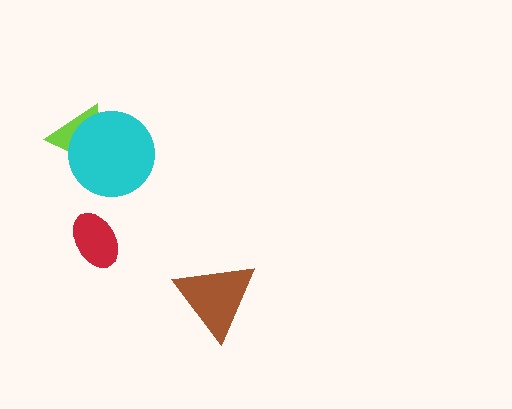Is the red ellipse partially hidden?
No, no other shape covers it.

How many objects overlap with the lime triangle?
1 object overlaps with the lime triangle.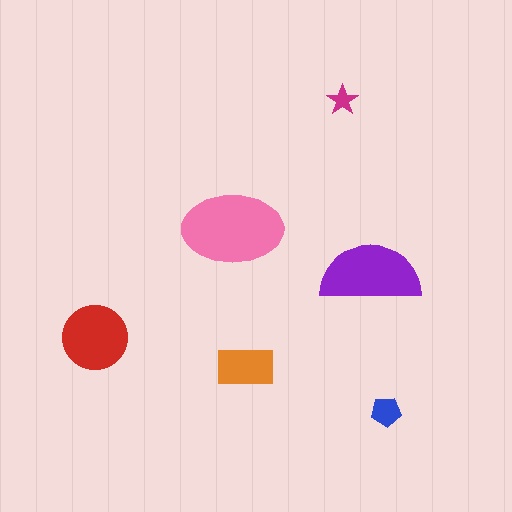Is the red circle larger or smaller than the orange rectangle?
Larger.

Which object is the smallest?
The magenta star.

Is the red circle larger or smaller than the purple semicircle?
Smaller.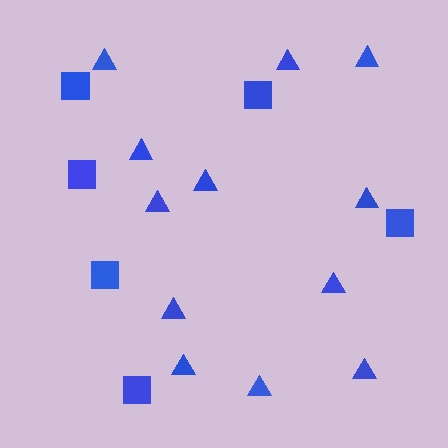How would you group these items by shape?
There are 2 groups: one group of squares (6) and one group of triangles (12).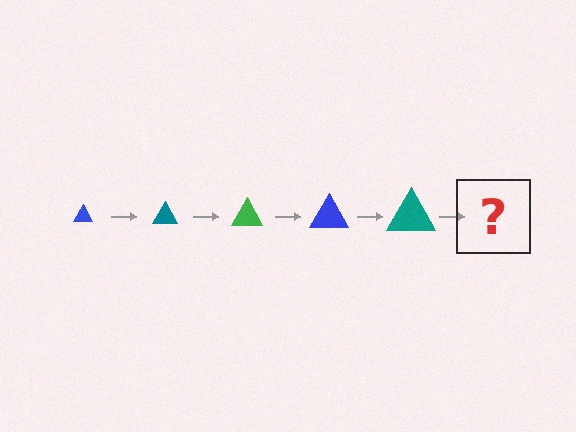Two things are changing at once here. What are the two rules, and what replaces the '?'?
The two rules are that the triangle grows larger each step and the color cycles through blue, teal, and green. The '?' should be a green triangle, larger than the previous one.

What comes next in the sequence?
The next element should be a green triangle, larger than the previous one.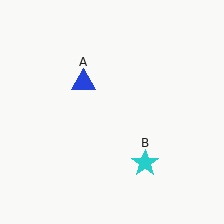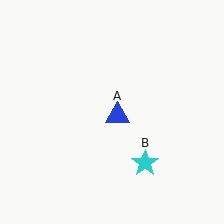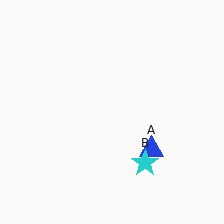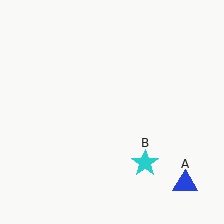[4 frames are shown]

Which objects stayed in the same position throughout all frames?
Cyan star (object B) remained stationary.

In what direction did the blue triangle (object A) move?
The blue triangle (object A) moved down and to the right.